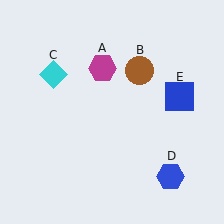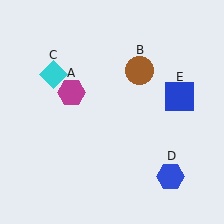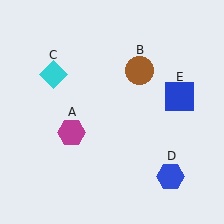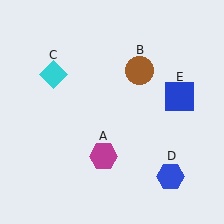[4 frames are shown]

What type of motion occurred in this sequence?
The magenta hexagon (object A) rotated counterclockwise around the center of the scene.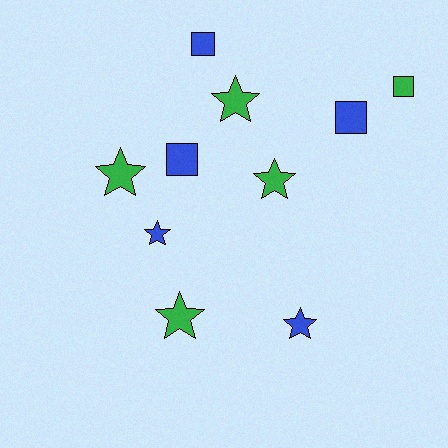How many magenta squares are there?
There are no magenta squares.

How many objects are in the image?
There are 10 objects.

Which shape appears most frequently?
Star, with 6 objects.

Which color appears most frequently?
Green, with 5 objects.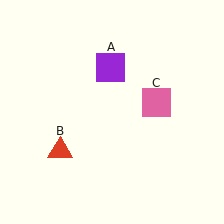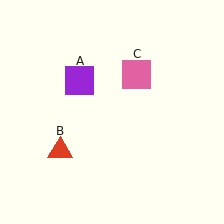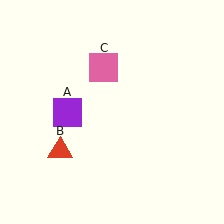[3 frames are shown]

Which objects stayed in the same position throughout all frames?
Red triangle (object B) remained stationary.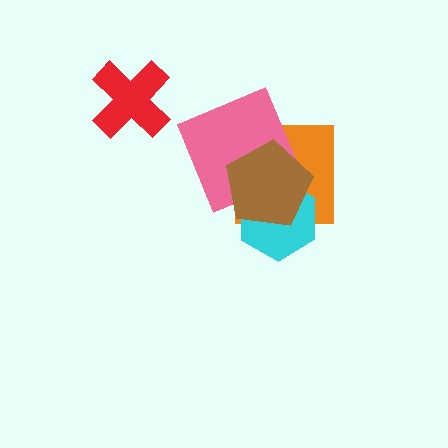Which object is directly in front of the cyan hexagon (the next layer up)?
The pink square is directly in front of the cyan hexagon.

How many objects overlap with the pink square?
3 objects overlap with the pink square.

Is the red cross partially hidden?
No, no other shape covers it.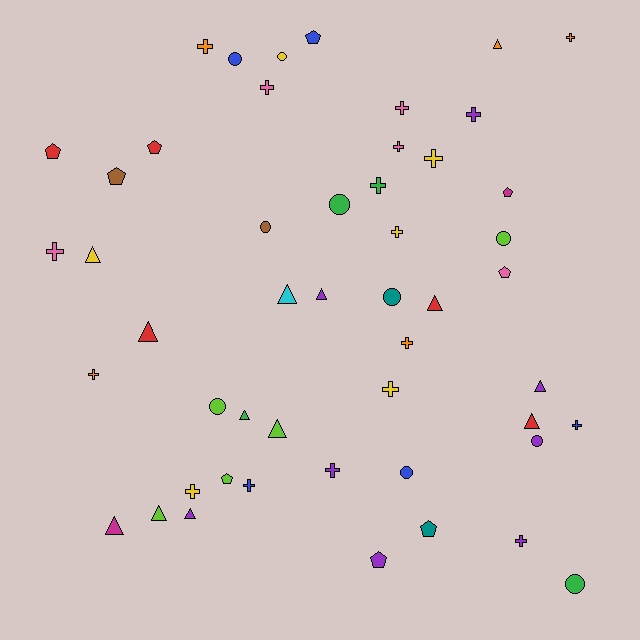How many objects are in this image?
There are 50 objects.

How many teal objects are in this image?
There are 2 teal objects.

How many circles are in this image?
There are 10 circles.